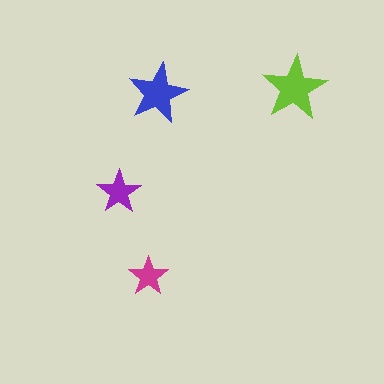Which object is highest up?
The lime star is topmost.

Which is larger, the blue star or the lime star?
The lime one.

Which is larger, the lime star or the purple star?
The lime one.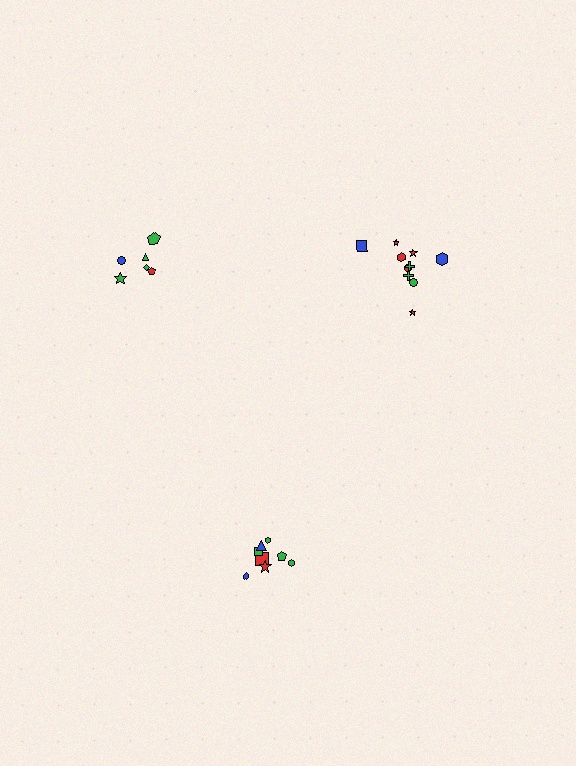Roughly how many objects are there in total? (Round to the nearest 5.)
Roughly 25 objects in total.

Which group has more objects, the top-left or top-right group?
The top-right group.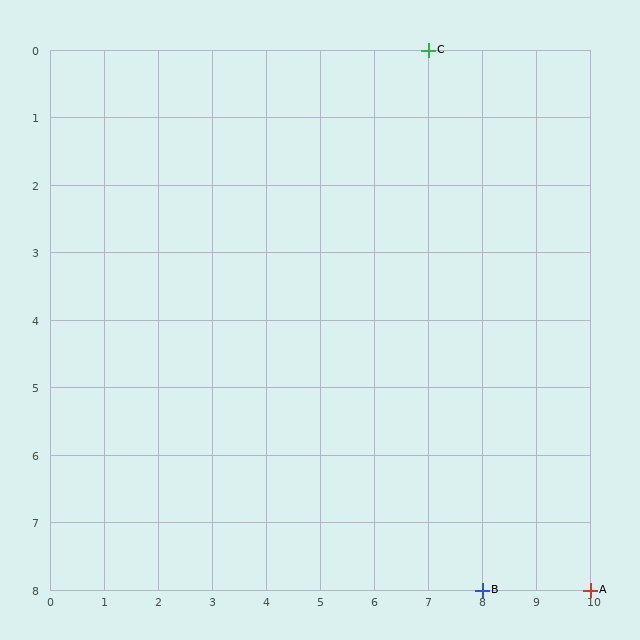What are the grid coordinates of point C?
Point C is at grid coordinates (7, 0).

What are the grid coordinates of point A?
Point A is at grid coordinates (10, 8).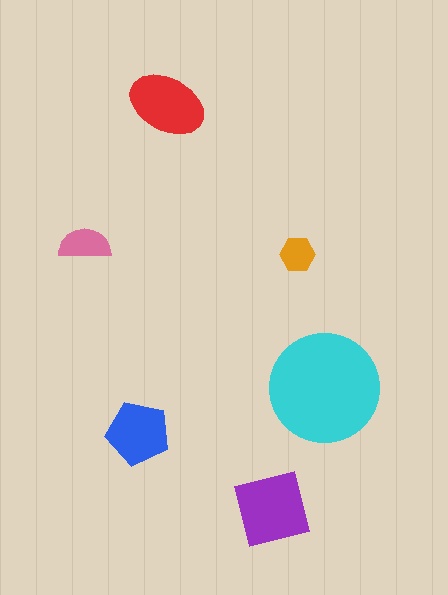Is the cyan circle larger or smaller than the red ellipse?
Larger.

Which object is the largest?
The cyan circle.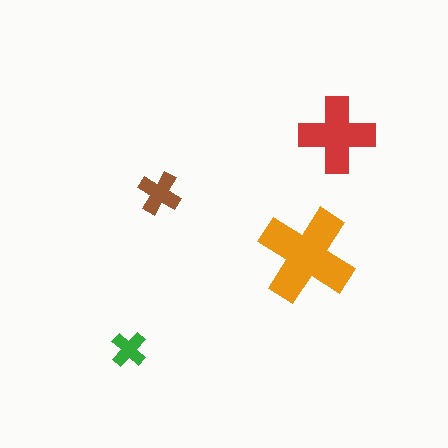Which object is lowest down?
The green cross is bottommost.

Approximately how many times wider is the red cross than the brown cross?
About 2 times wider.